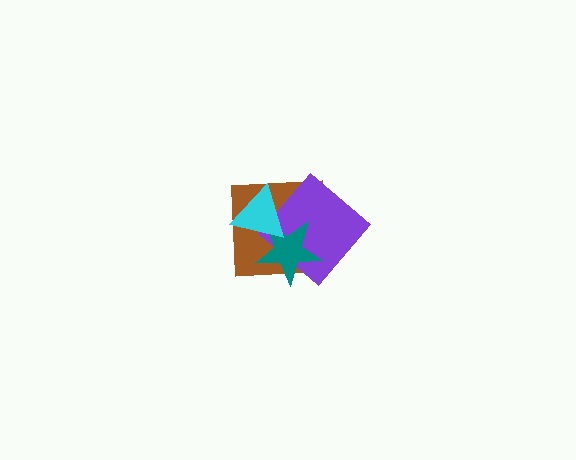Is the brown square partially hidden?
Yes, it is partially covered by another shape.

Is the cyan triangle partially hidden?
No, no other shape covers it.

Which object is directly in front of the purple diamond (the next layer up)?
The teal star is directly in front of the purple diamond.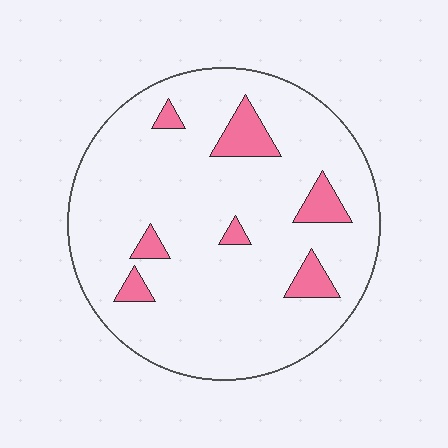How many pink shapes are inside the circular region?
7.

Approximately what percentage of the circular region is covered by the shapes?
Approximately 10%.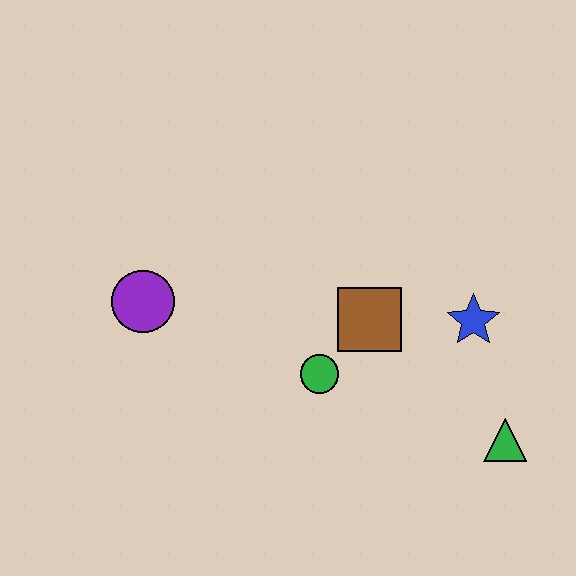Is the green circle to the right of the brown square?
No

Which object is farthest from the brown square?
The purple circle is farthest from the brown square.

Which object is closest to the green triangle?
The blue star is closest to the green triangle.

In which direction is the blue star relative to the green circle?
The blue star is to the right of the green circle.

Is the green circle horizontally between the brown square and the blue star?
No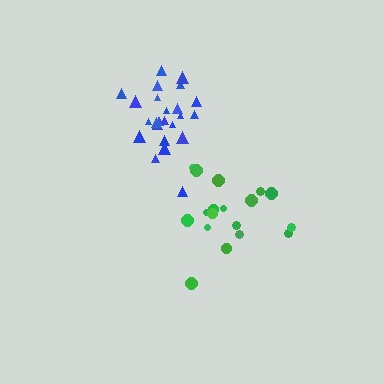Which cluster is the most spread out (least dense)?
Green.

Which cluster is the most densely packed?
Blue.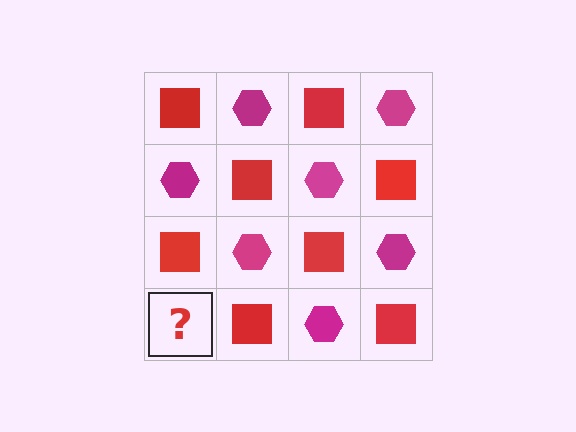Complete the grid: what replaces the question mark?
The question mark should be replaced with a magenta hexagon.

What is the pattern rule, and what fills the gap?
The rule is that it alternates red square and magenta hexagon in a checkerboard pattern. The gap should be filled with a magenta hexagon.